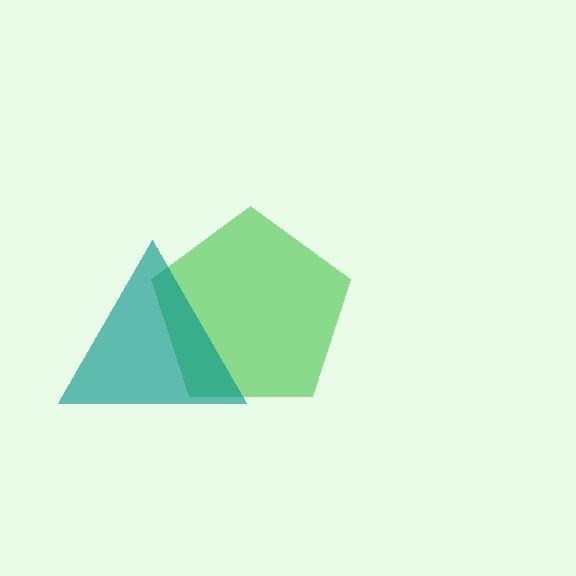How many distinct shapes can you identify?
There are 2 distinct shapes: a green pentagon, a teal triangle.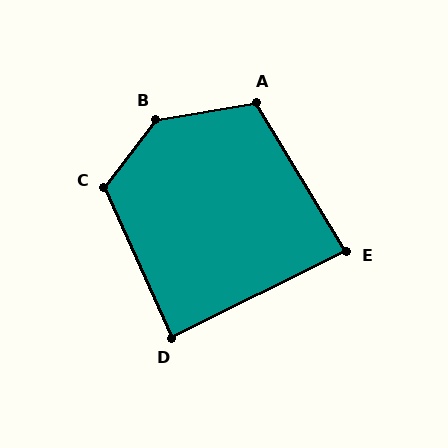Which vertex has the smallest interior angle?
E, at approximately 85 degrees.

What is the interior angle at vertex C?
Approximately 119 degrees (obtuse).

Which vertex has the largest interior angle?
B, at approximately 136 degrees.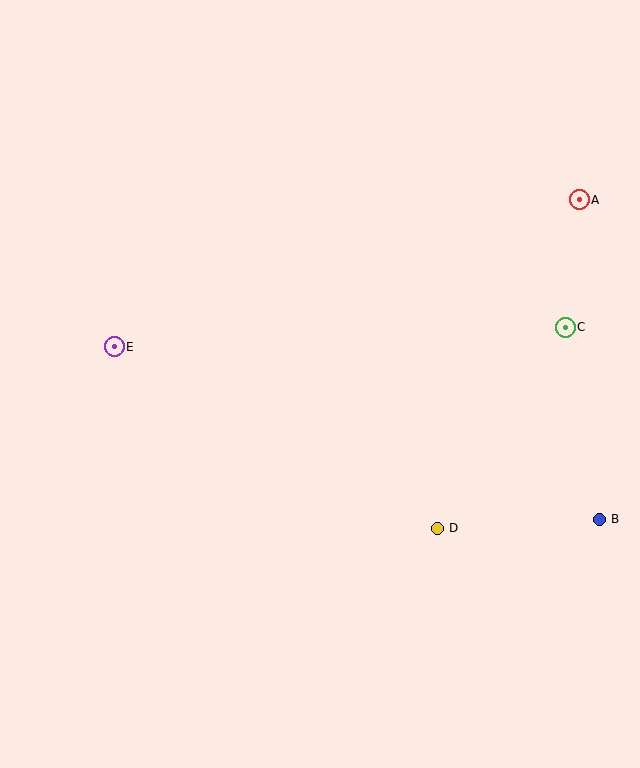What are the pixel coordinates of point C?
Point C is at (565, 327).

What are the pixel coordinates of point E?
Point E is at (114, 347).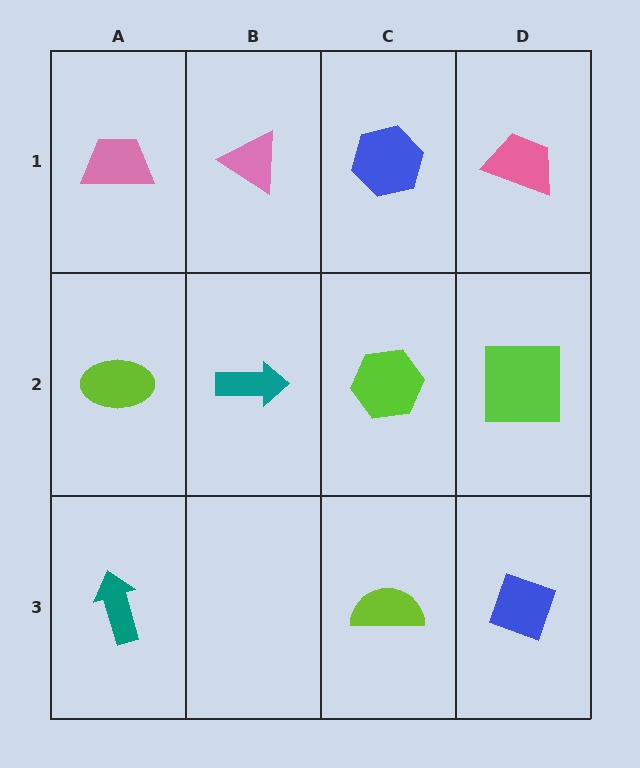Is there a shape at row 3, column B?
No, that cell is empty.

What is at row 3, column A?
A teal arrow.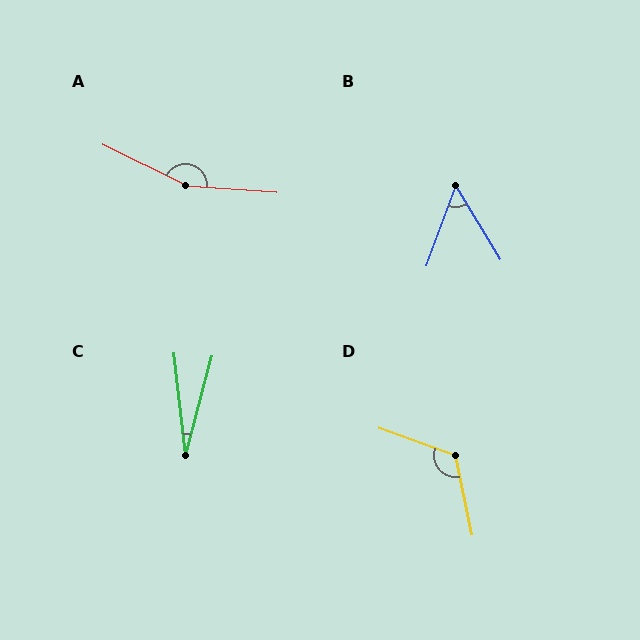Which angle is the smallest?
C, at approximately 21 degrees.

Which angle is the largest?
A, at approximately 158 degrees.